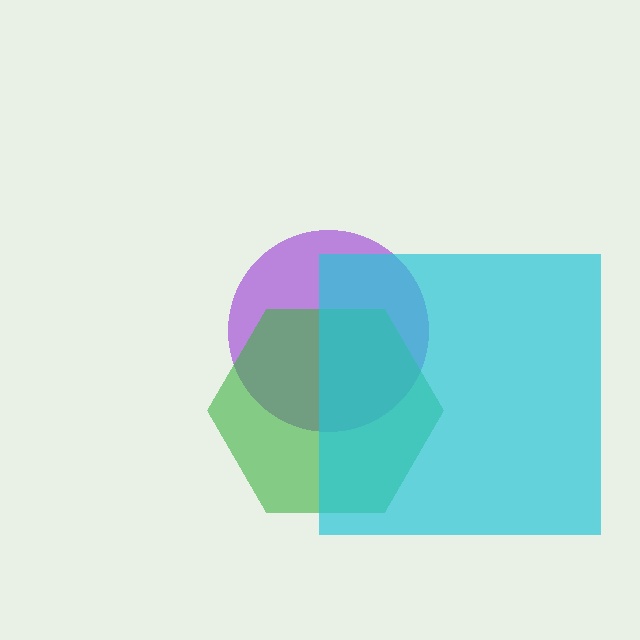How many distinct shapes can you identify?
There are 3 distinct shapes: a purple circle, a green hexagon, a cyan square.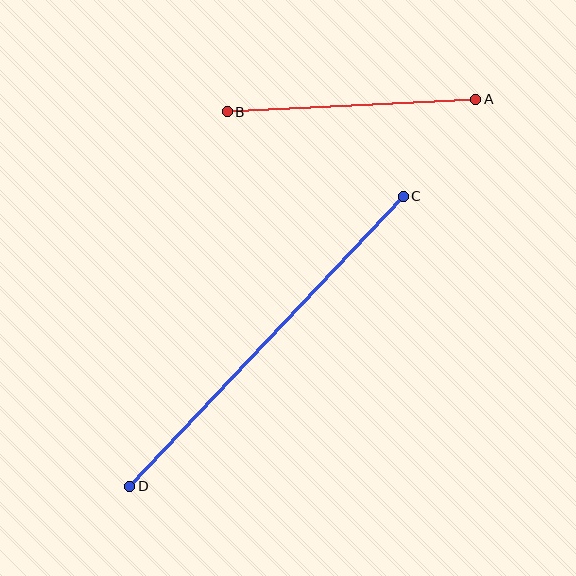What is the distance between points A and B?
The distance is approximately 249 pixels.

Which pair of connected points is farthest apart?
Points C and D are farthest apart.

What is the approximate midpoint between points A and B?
The midpoint is at approximately (351, 105) pixels.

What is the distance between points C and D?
The distance is approximately 399 pixels.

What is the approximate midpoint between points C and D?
The midpoint is at approximately (266, 341) pixels.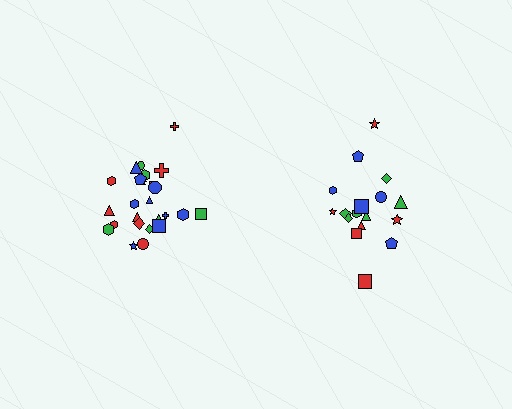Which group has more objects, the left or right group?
The left group.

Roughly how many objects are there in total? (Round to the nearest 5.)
Roughly 45 objects in total.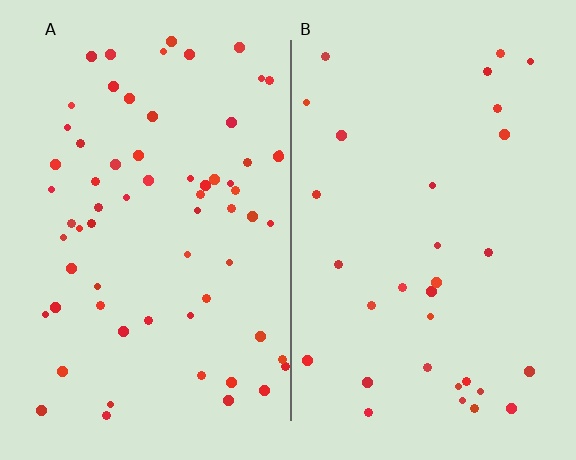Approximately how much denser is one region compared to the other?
Approximately 2.1× — region A over region B.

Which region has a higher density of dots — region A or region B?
A (the left).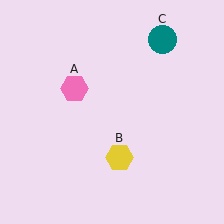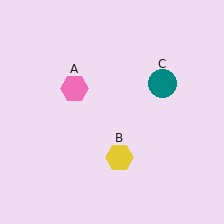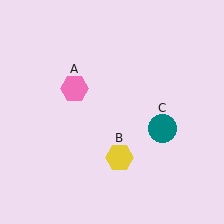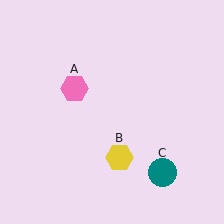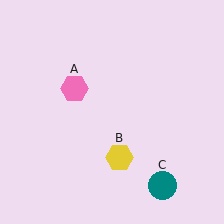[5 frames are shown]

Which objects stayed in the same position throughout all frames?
Pink hexagon (object A) and yellow hexagon (object B) remained stationary.